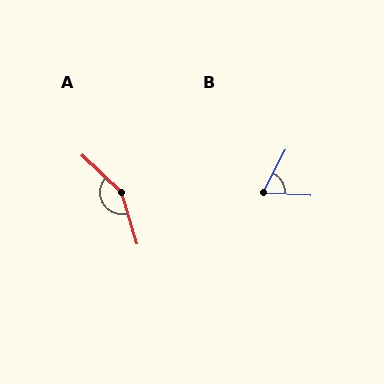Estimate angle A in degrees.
Approximately 150 degrees.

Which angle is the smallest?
B, at approximately 66 degrees.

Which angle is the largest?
A, at approximately 150 degrees.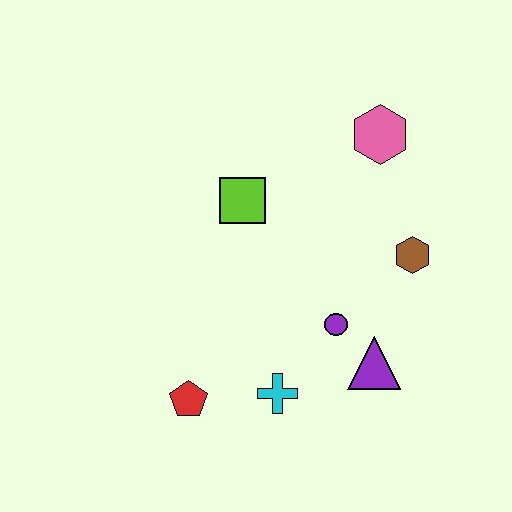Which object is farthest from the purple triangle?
The pink hexagon is farthest from the purple triangle.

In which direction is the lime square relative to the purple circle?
The lime square is above the purple circle.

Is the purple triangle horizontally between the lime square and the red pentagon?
No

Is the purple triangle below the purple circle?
Yes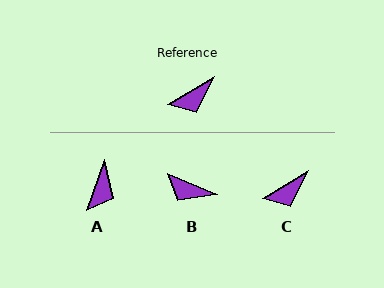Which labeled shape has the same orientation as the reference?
C.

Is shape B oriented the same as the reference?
No, it is off by about 54 degrees.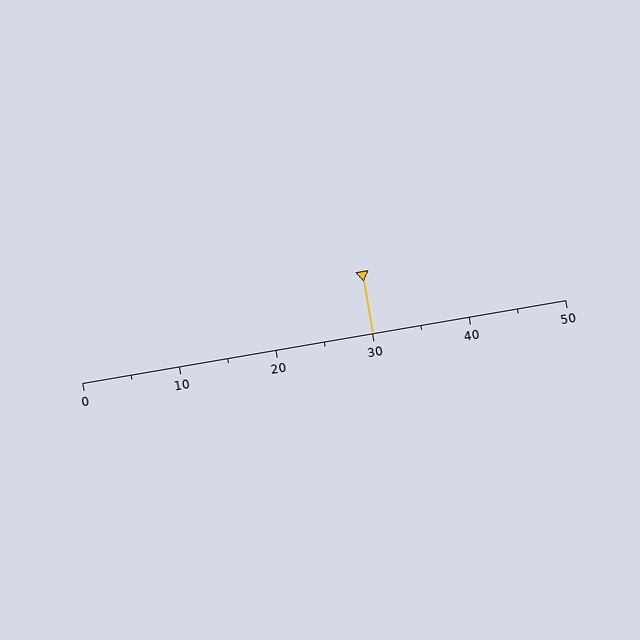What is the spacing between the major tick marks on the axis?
The major ticks are spaced 10 apart.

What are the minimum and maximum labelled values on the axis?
The axis runs from 0 to 50.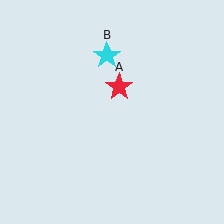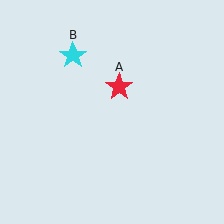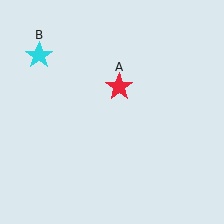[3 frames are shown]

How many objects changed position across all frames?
1 object changed position: cyan star (object B).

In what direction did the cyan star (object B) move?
The cyan star (object B) moved left.